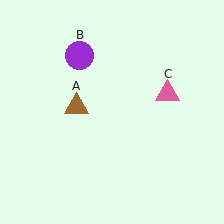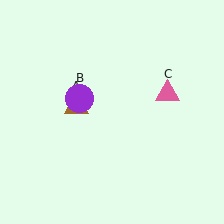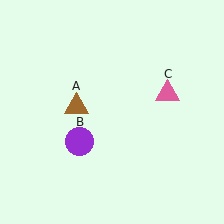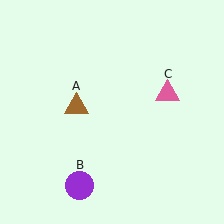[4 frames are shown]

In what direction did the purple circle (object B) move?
The purple circle (object B) moved down.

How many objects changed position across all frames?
1 object changed position: purple circle (object B).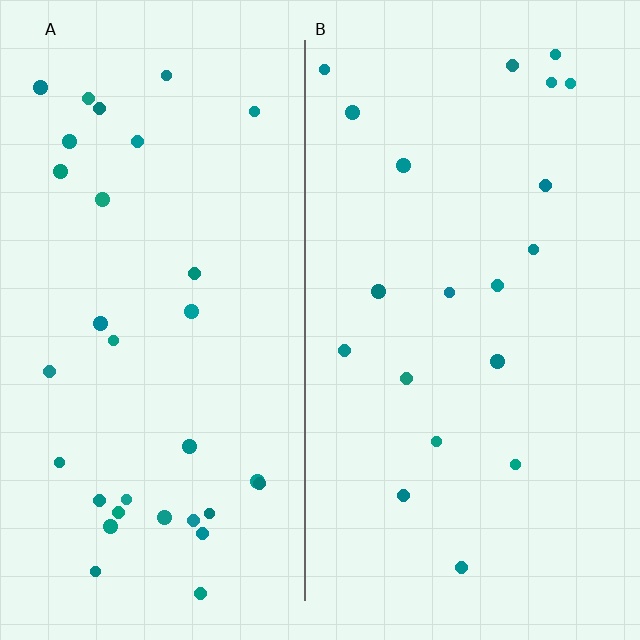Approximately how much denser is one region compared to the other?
Approximately 1.6× — region A over region B.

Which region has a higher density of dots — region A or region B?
A (the left).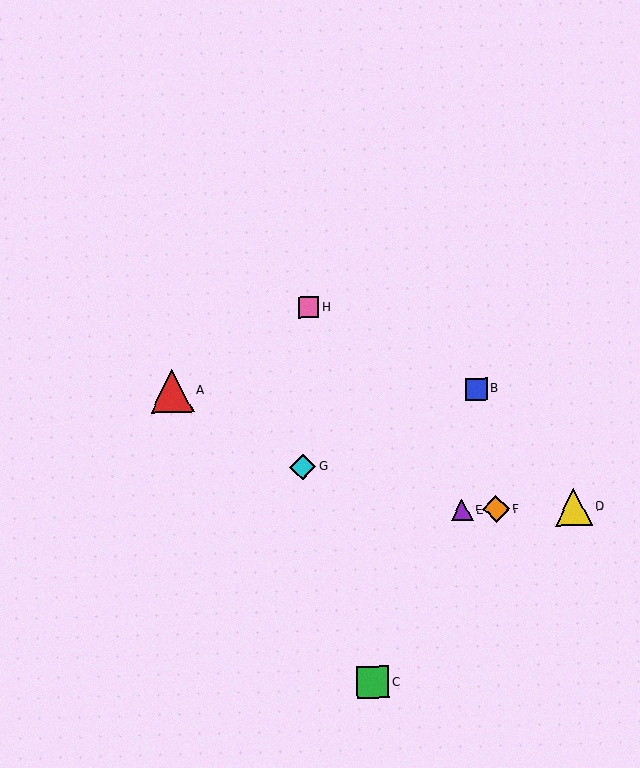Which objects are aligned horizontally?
Objects D, E, F are aligned horizontally.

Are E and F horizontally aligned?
Yes, both are at y≈510.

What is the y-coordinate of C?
Object C is at y≈682.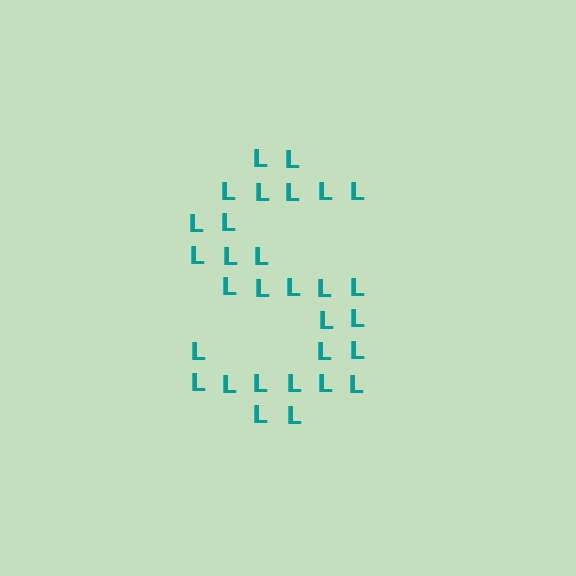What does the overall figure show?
The overall figure shows the letter S.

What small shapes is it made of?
It is made of small letter L's.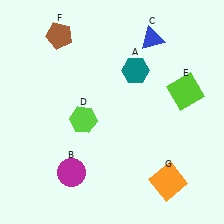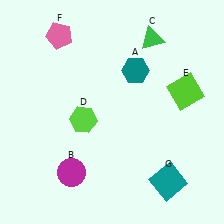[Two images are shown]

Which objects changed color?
C changed from blue to green. F changed from brown to pink. G changed from orange to teal.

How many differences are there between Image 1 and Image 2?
There are 3 differences between the two images.